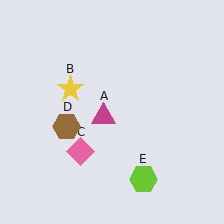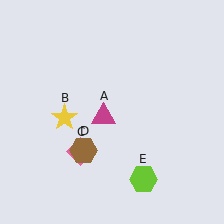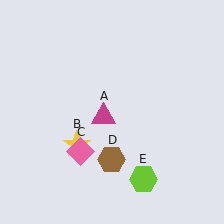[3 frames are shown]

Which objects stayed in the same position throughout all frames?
Magenta triangle (object A) and pink diamond (object C) and lime hexagon (object E) remained stationary.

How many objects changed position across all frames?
2 objects changed position: yellow star (object B), brown hexagon (object D).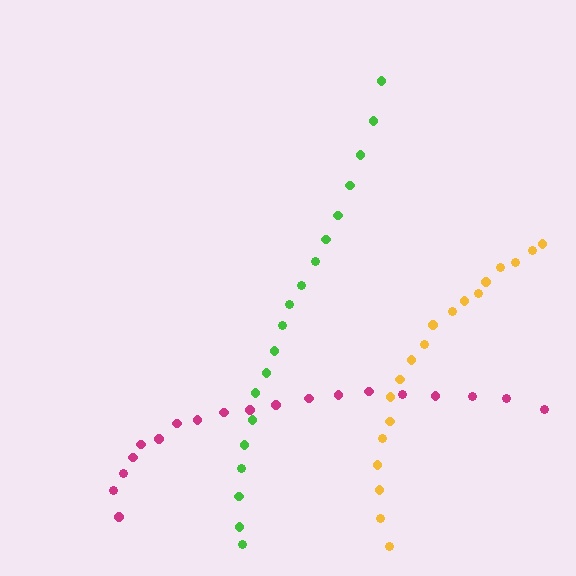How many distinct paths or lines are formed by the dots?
There are 3 distinct paths.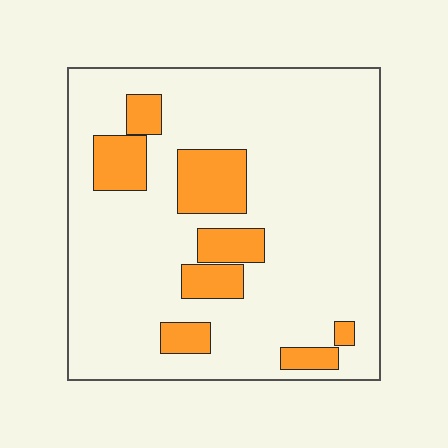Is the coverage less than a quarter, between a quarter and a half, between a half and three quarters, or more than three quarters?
Less than a quarter.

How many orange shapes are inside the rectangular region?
8.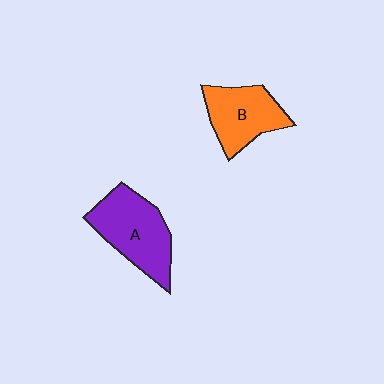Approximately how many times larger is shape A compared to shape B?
Approximately 1.2 times.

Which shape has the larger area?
Shape A (purple).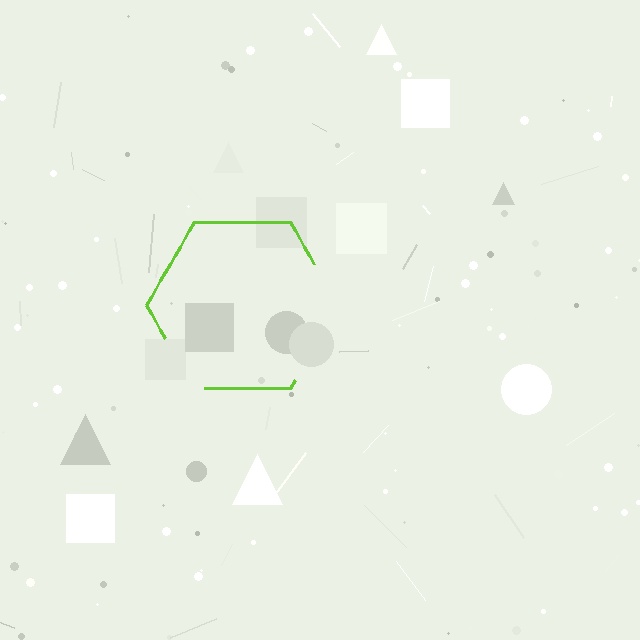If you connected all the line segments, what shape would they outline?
They would outline a hexagon.